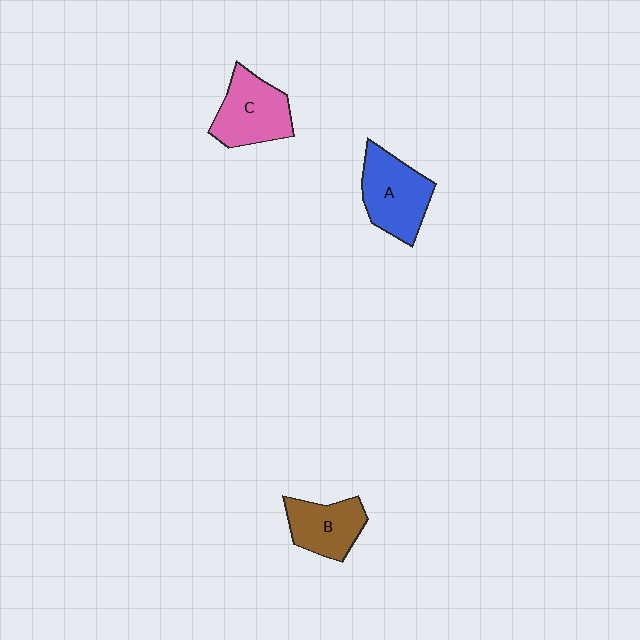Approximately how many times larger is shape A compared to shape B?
Approximately 1.3 times.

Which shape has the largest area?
Shape A (blue).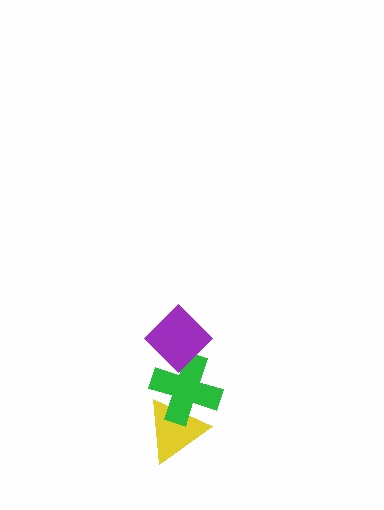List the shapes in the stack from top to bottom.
From top to bottom: the purple diamond, the green cross, the yellow triangle.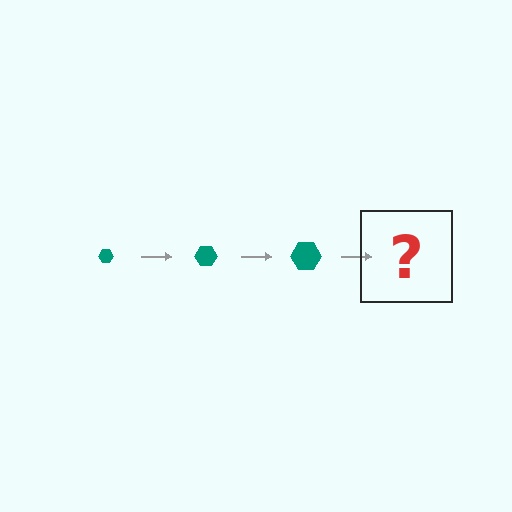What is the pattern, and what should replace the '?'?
The pattern is that the hexagon gets progressively larger each step. The '?' should be a teal hexagon, larger than the previous one.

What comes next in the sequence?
The next element should be a teal hexagon, larger than the previous one.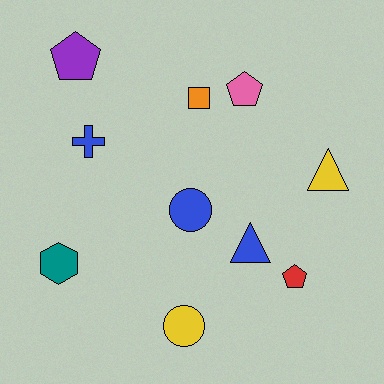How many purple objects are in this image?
There is 1 purple object.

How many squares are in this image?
There is 1 square.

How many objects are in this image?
There are 10 objects.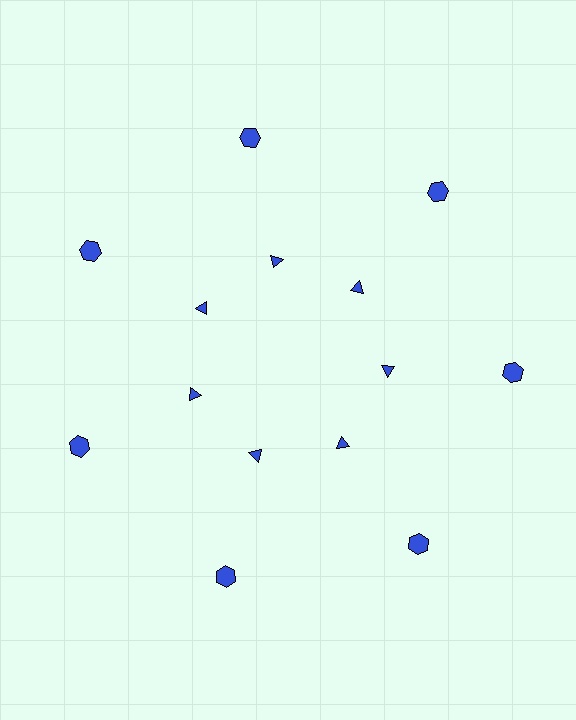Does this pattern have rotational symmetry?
Yes, this pattern has 7-fold rotational symmetry. It looks the same after rotating 51 degrees around the center.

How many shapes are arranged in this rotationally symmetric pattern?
There are 14 shapes, arranged in 7 groups of 2.